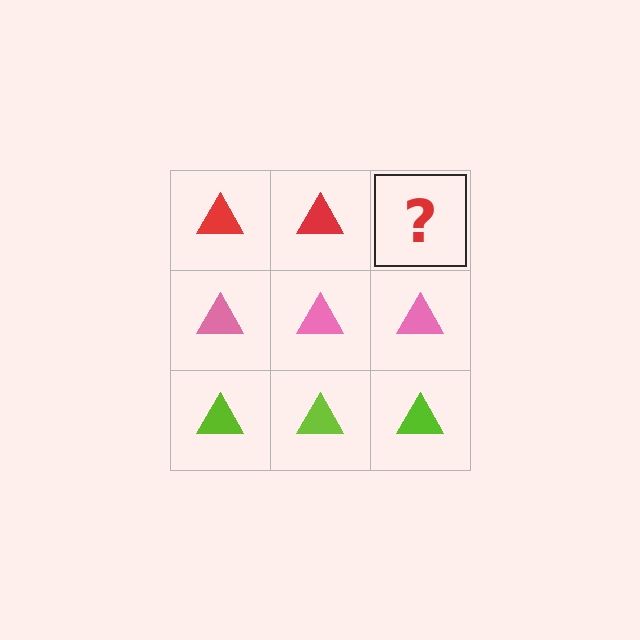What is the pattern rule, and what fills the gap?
The rule is that each row has a consistent color. The gap should be filled with a red triangle.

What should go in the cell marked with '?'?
The missing cell should contain a red triangle.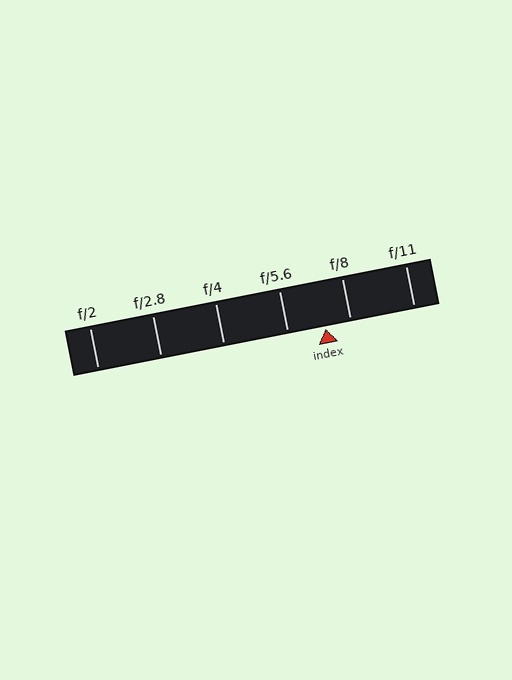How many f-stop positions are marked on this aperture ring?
There are 6 f-stop positions marked.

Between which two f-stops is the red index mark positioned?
The index mark is between f/5.6 and f/8.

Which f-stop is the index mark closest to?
The index mark is closest to f/8.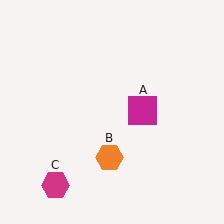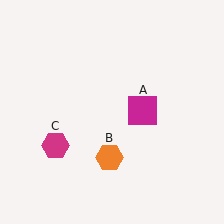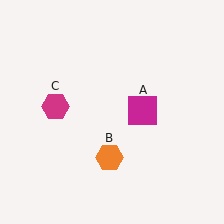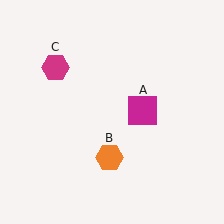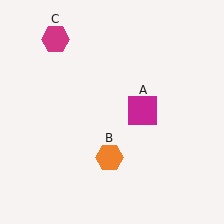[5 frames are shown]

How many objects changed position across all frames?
1 object changed position: magenta hexagon (object C).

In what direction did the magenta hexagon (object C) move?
The magenta hexagon (object C) moved up.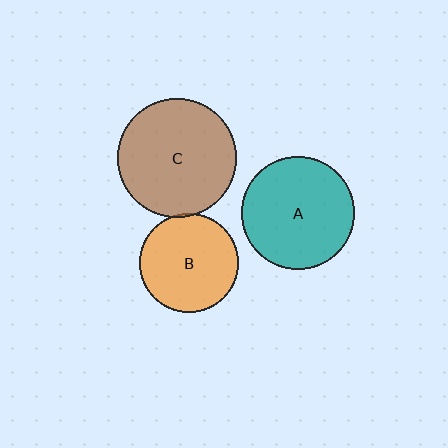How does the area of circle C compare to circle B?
Approximately 1.4 times.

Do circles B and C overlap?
Yes.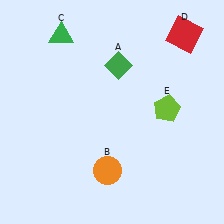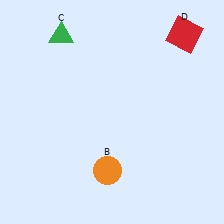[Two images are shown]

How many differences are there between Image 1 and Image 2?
There are 2 differences between the two images.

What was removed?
The lime pentagon (E), the green diamond (A) were removed in Image 2.